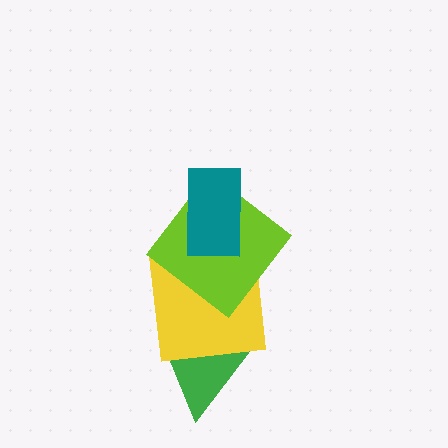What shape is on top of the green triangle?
The yellow square is on top of the green triangle.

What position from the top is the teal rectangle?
The teal rectangle is 1st from the top.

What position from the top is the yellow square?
The yellow square is 3rd from the top.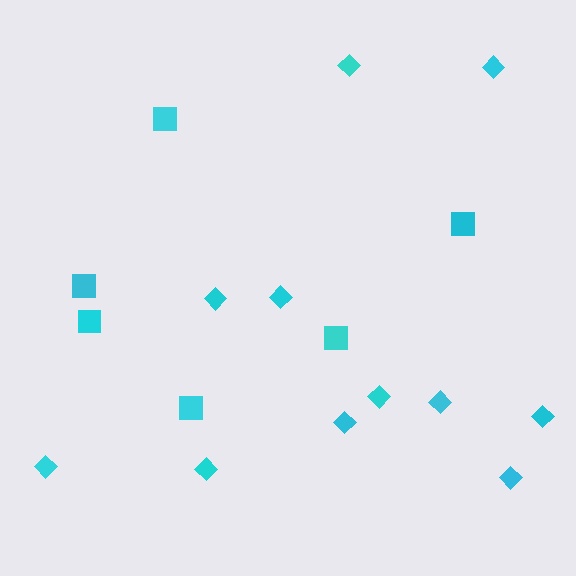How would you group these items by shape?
There are 2 groups: one group of squares (6) and one group of diamonds (11).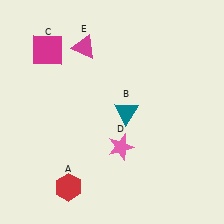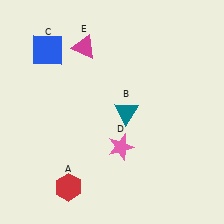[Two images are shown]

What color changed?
The square (C) changed from magenta in Image 1 to blue in Image 2.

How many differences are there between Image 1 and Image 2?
There is 1 difference between the two images.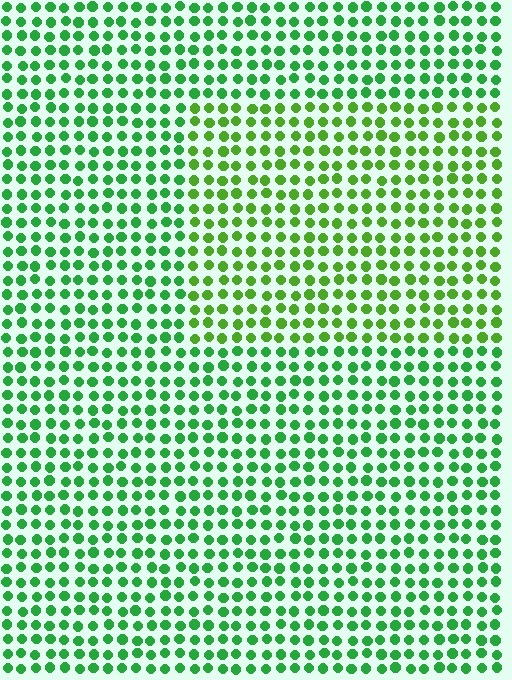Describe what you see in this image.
The image is filled with small green elements in a uniform arrangement. A rectangle-shaped region is visible where the elements are tinted to a slightly different hue, forming a subtle color boundary.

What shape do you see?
I see a rectangle.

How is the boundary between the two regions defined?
The boundary is defined purely by a slight shift in hue (about 28 degrees). Spacing, size, and orientation are identical on both sides.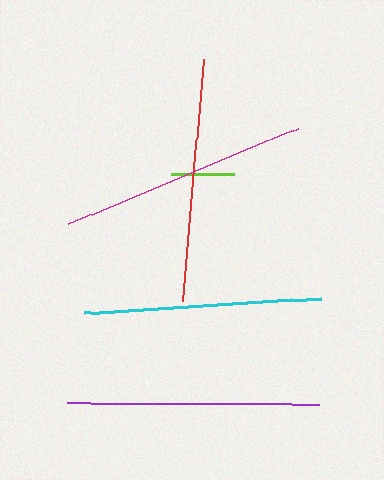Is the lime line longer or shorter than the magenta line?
The magenta line is longer than the lime line.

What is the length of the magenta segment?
The magenta segment is approximately 249 pixels long.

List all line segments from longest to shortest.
From longest to shortest: purple, magenta, red, cyan, lime.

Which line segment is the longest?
The purple line is the longest at approximately 251 pixels.